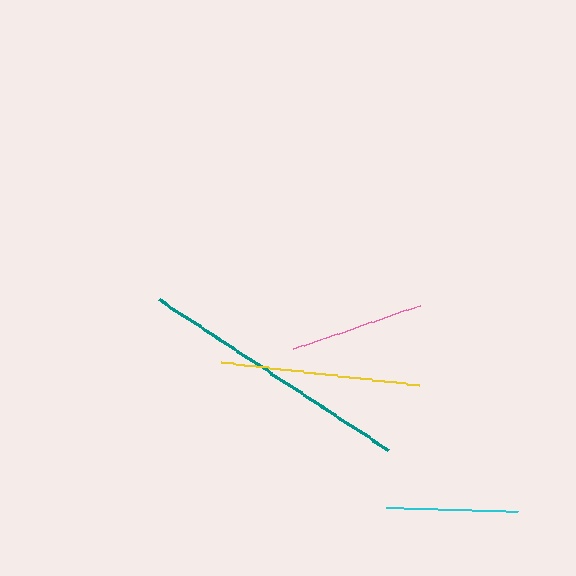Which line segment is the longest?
The teal line is the longest at approximately 274 pixels.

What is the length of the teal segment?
The teal segment is approximately 274 pixels long.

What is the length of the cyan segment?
The cyan segment is approximately 131 pixels long.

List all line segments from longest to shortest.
From longest to shortest: teal, yellow, pink, cyan.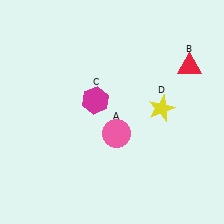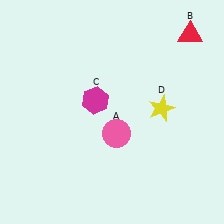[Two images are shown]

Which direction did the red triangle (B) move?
The red triangle (B) moved up.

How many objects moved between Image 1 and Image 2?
1 object moved between the two images.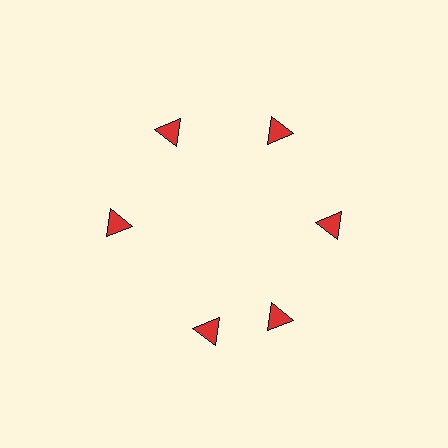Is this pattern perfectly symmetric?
No. The 6 red triangles are arranged in a ring, but one element near the 7 o'clock position is rotated out of alignment along the ring, breaking the 6-fold rotational symmetry.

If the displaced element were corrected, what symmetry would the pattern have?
It would have 6-fold rotational symmetry — the pattern would map onto itself every 60 degrees.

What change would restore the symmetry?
The symmetry would be restored by rotating it back into even spacing with its neighbors so that all 6 triangles sit at equal angles and equal distance from the center.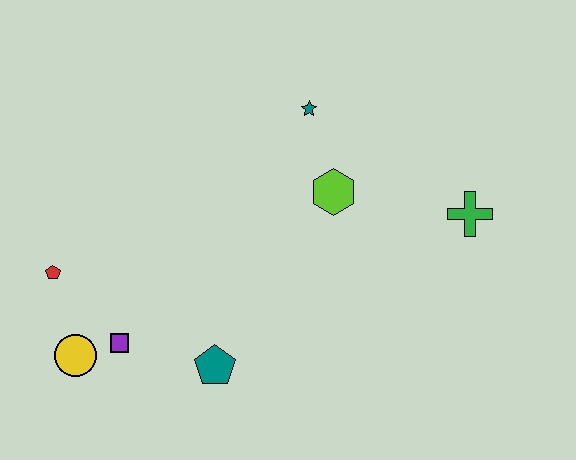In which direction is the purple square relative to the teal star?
The purple square is below the teal star.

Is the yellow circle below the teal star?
Yes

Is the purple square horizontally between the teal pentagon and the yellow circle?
Yes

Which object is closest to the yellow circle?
The purple square is closest to the yellow circle.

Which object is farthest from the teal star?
The yellow circle is farthest from the teal star.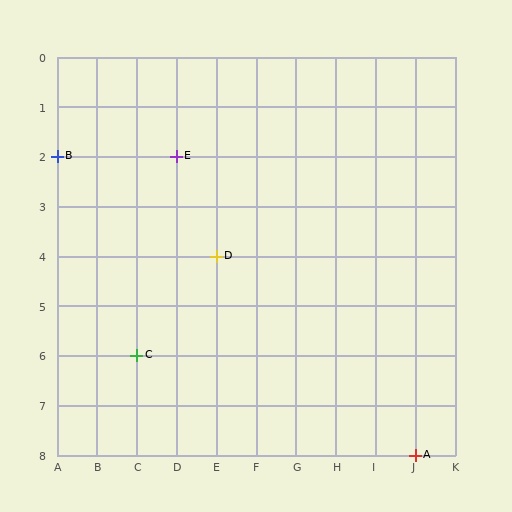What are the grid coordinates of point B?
Point B is at grid coordinates (A, 2).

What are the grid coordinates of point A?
Point A is at grid coordinates (J, 8).